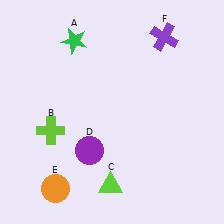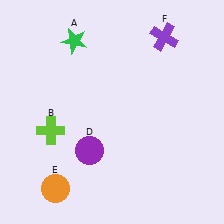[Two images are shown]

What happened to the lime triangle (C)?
The lime triangle (C) was removed in Image 2. It was in the bottom-left area of Image 1.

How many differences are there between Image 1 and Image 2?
There is 1 difference between the two images.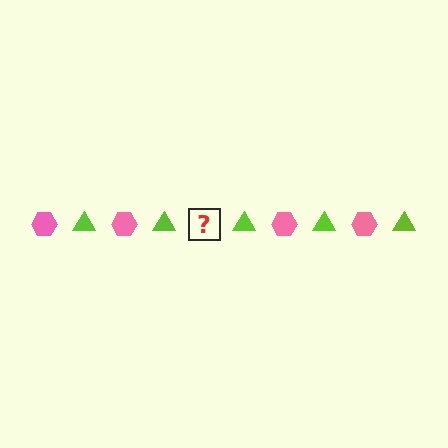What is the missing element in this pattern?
The missing element is a pink hexagon.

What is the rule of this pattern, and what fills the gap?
The rule is that the pattern alternates between pink hexagon and lime triangle. The gap should be filled with a pink hexagon.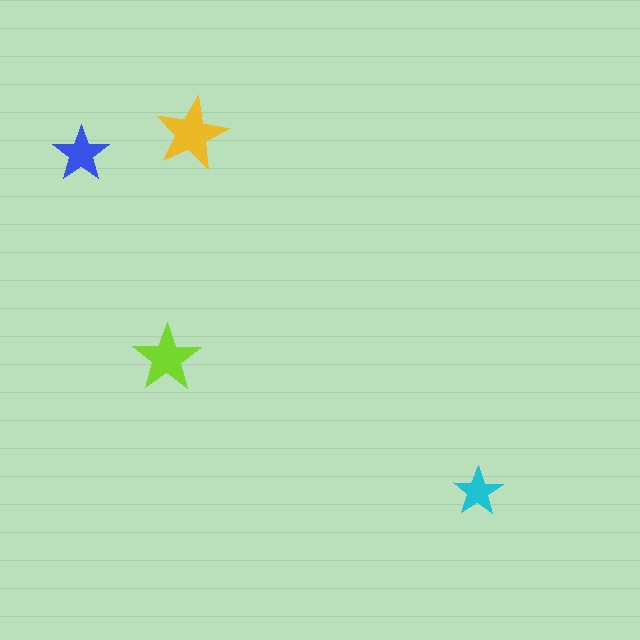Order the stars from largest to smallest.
the yellow one, the lime one, the blue one, the cyan one.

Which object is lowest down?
The cyan star is bottommost.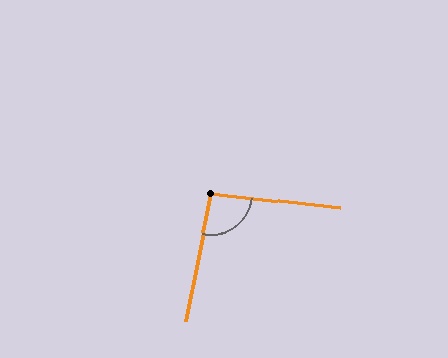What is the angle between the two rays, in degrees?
Approximately 95 degrees.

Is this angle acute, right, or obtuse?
It is obtuse.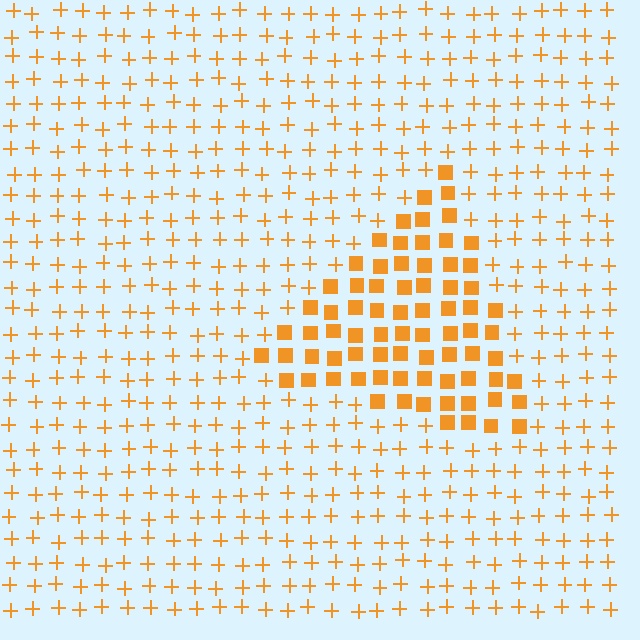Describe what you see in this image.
The image is filled with small orange elements arranged in a uniform grid. A triangle-shaped region contains squares, while the surrounding area contains plus signs. The boundary is defined purely by the change in element shape.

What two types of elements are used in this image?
The image uses squares inside the triangle region and plus signs outside it.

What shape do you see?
I see a triangle.